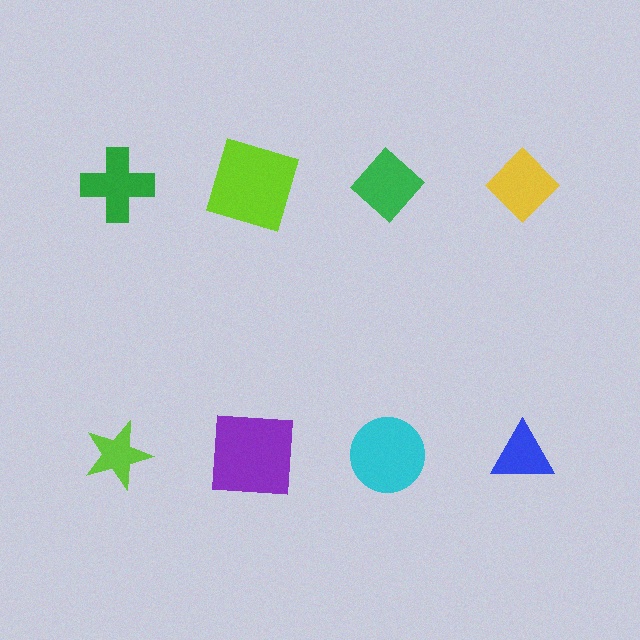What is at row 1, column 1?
A green cross.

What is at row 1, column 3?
A green diamond.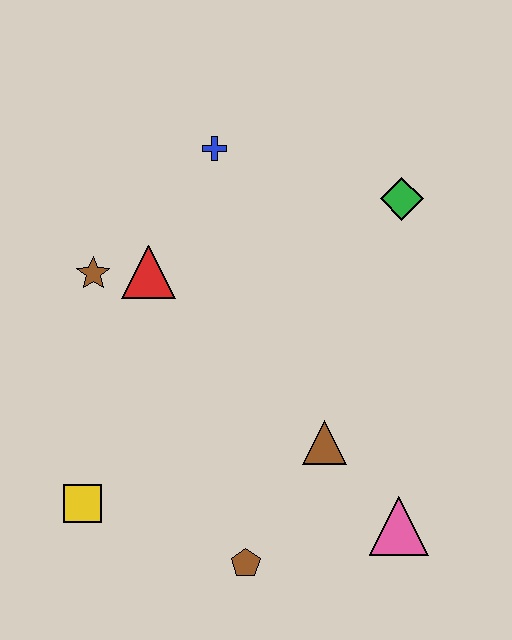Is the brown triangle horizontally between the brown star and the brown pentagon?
No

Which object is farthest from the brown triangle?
The blue cross is farthest from the brown triangle.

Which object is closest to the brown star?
The red triangle is closest to the brown star.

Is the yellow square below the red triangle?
Yes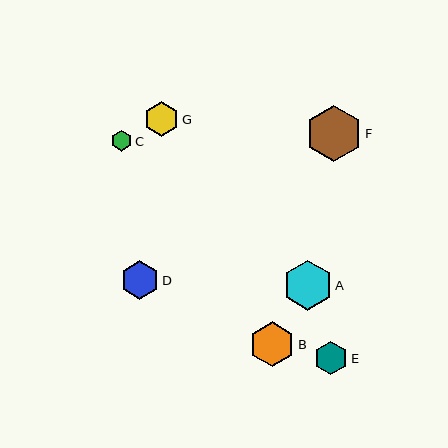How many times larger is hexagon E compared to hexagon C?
Hexagon E is approximately 1.6 times the size of hexagon C.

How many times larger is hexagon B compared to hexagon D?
Hexagon B is approximately 1.2 times the size of hexagon D.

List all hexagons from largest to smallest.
From largest to smallest: F, A, B, D, G, E, C.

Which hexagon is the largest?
Hexagon F is the largest with a size of approximately 57 pixels.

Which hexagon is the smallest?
Hexagon C is the smallest with a size of approximately 21 pixels.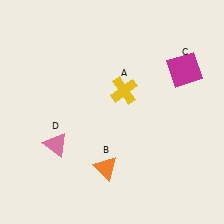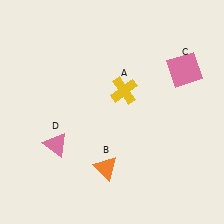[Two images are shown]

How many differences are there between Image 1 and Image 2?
There is 1 difference between the two images.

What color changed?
The square (C) changed from magenta in Image 1 to pink in Image 2.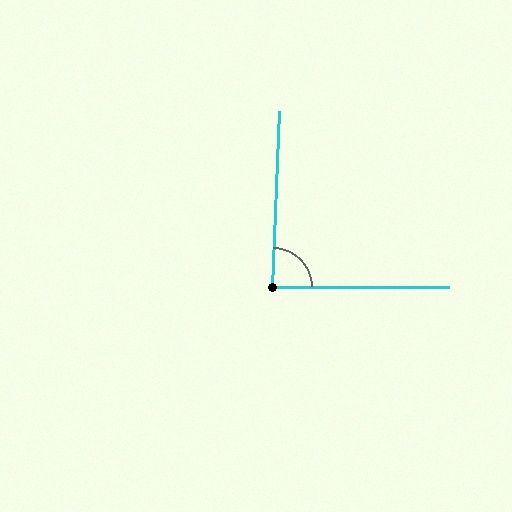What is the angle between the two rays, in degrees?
Approximately 88 degrees.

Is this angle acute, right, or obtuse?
It is approximately a right angle.